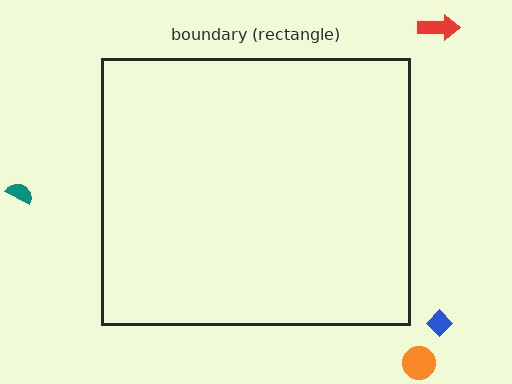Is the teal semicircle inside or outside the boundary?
Outside.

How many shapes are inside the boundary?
0 inside, 4 outside.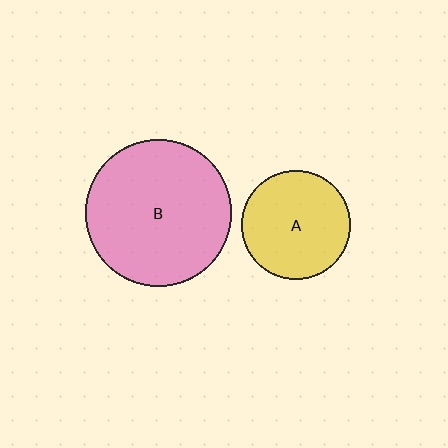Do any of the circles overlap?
No, none of the circles overlap.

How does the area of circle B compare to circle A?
Approximately 1.8 times.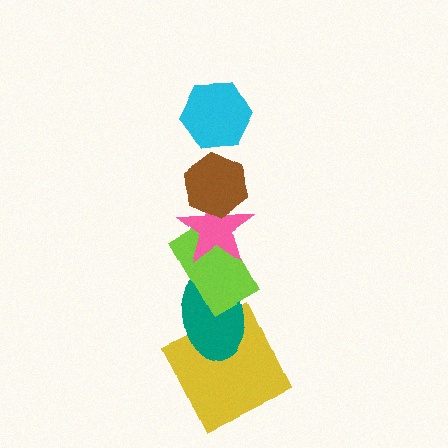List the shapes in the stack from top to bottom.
From top to bottom: the cyan hexagon, the brown hexagon, the pink star, the lime rectangle, the teal ellipse, the yellow square.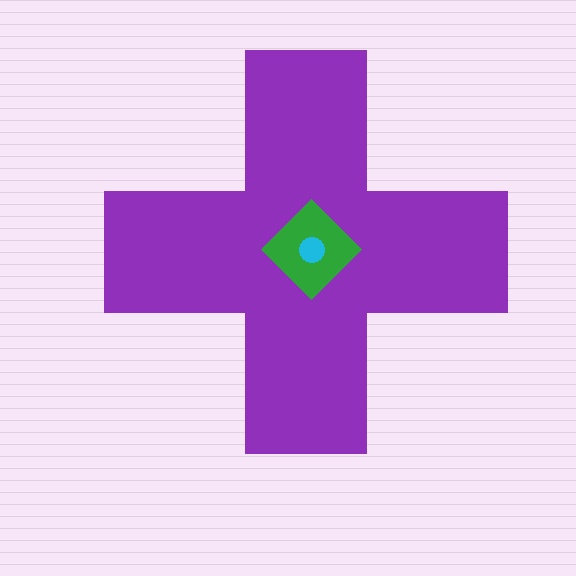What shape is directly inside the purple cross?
The green diamond.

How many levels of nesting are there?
3.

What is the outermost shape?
The purple cross.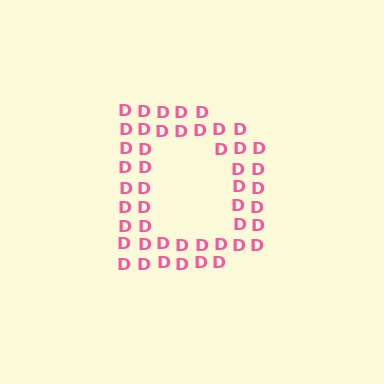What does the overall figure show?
The overall figure shows the letter D.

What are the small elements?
The small elements are letter D's.